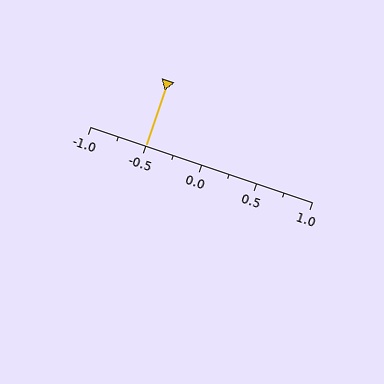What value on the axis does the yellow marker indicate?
The marker indicates approximately -0.5.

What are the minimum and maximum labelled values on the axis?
The axis runs from -1.0 to 1.0.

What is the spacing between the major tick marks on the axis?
The major ticks are spaced 0.5 apart.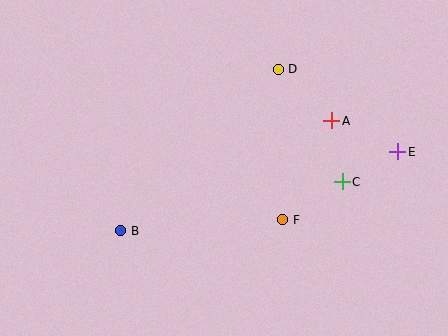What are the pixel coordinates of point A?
Point A is at (332, 121).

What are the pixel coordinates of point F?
Point F is at (283, 220).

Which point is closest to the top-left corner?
Point B is closest to the top-left corner.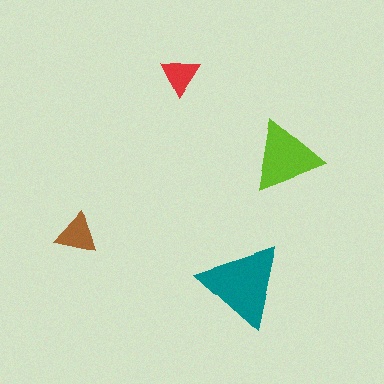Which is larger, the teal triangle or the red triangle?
The teal one.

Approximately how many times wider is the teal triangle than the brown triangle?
About 2 times wider.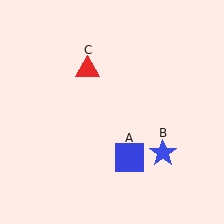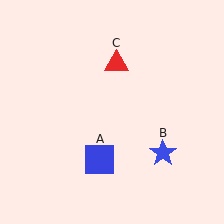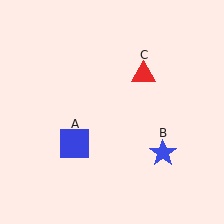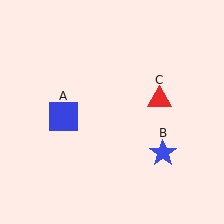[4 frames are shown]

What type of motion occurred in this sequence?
The blue square (object A), red triangle (object C) rotated clockwise around the center of the scene.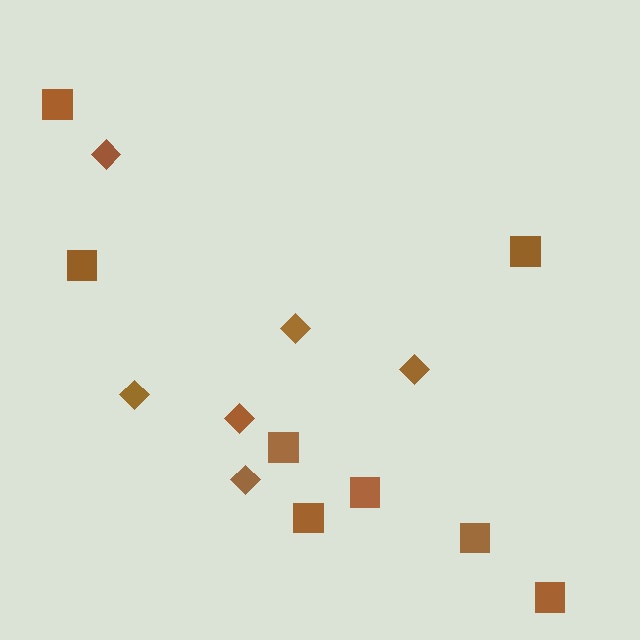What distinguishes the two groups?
There are 2 groups: one group of squares (8) and one group of diamonds (6).